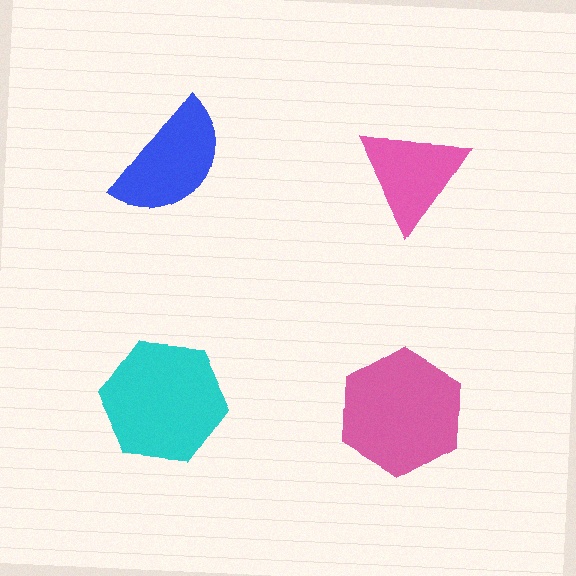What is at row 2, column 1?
A cyan hexagon.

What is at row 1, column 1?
A blue semicircle.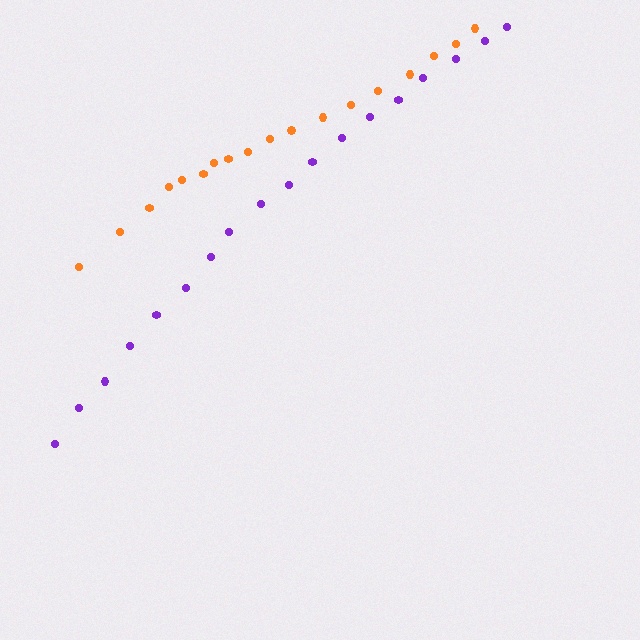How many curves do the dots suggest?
There are 2 distinct paths.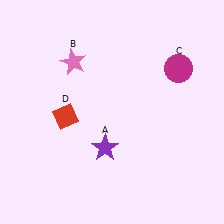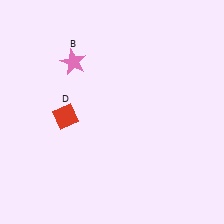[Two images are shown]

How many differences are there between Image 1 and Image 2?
There are 2 differences between the two images.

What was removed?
The purple star (A), the magenta circle (C) were removed in Image 2.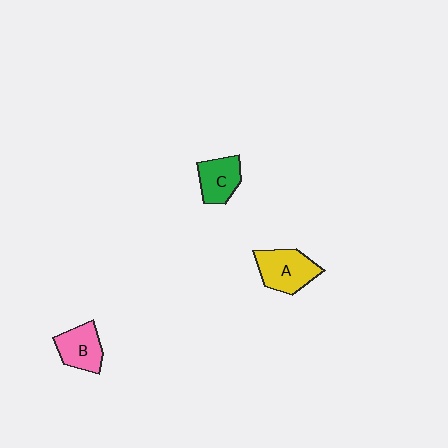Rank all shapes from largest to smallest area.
From largest to smallest: A (yellow), B (pink), C (green).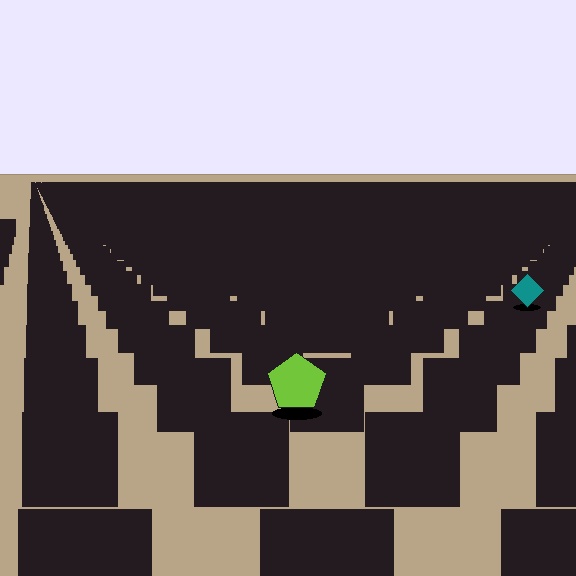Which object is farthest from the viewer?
The teal diamond is farthest from the viewer. It appears smaller and the ground texture around it is denser.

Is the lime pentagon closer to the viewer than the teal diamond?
Yes. The lime pentagon is closer — you can tell from the texture gradient: the ground texture is coarser near it.